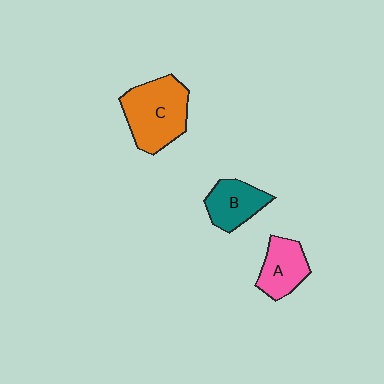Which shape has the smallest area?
Shape B (teal).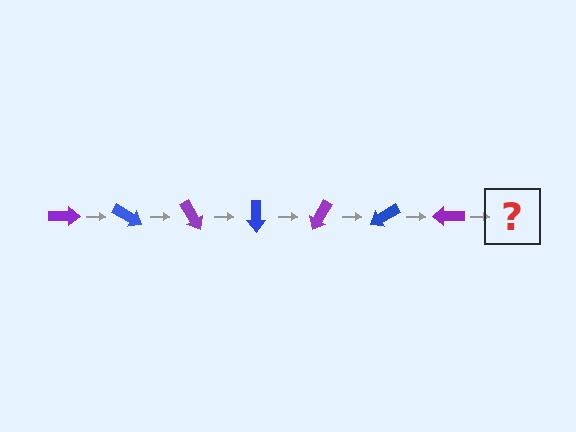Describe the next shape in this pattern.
It should be a blue arrow, rotated 210 degrees from the start.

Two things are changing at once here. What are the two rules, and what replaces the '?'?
The two rules are that it rotates 30 degrees each step and the color cycles through purple and blue. The '?' should be a blue arrow, rotated 210 degrees from the start.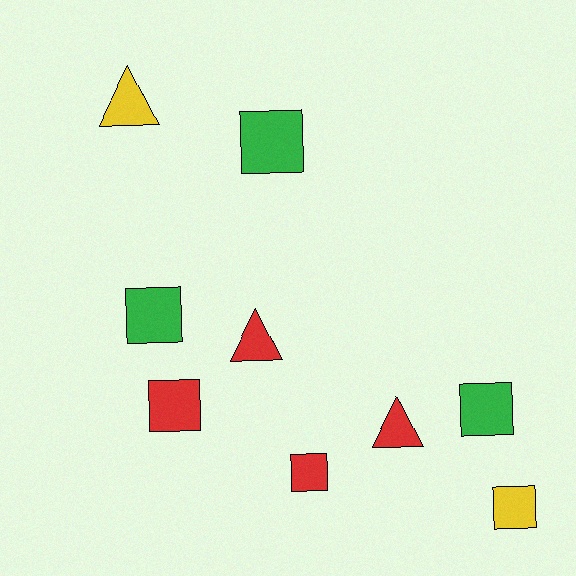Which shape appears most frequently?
Square, with 6 objects.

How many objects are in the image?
There are 9 objects.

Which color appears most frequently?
Red, with 4 objects.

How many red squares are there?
There are 2 red squares.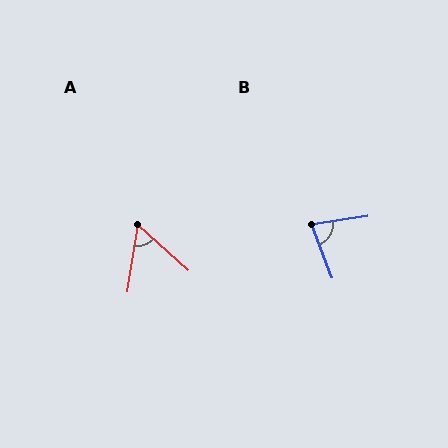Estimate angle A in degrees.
Approximately 57 degrees.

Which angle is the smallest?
A, at approximately 57 degrees.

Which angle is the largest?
B, at approximately 78 degrees.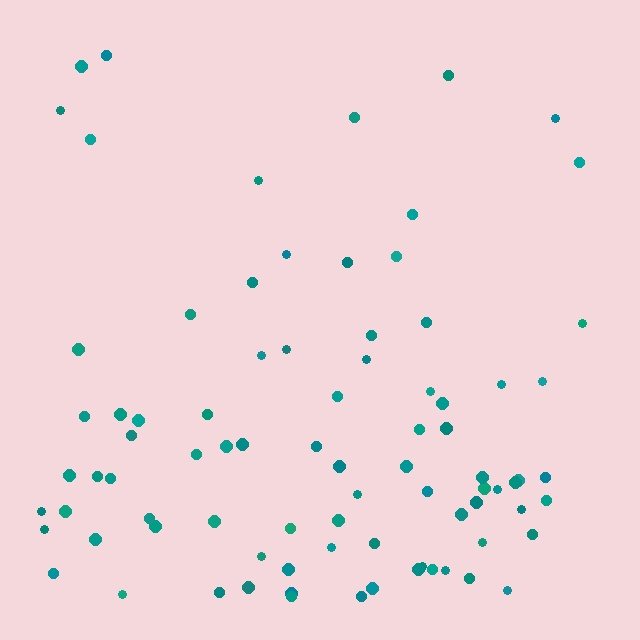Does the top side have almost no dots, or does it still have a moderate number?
Still a moderate number, just noticeably fewer than the bottom.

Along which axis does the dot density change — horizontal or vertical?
Vertical.